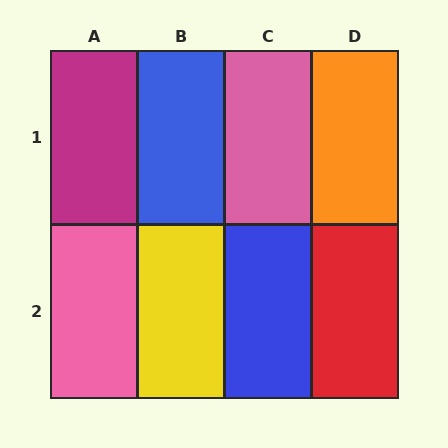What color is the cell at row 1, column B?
Blue.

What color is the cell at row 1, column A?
Magenta.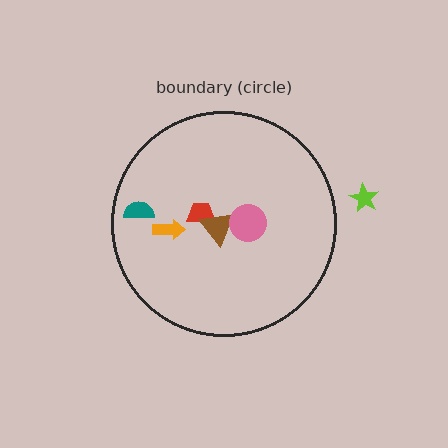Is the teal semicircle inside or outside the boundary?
Inside.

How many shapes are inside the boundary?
5 inside, 1 outside.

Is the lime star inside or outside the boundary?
Outside.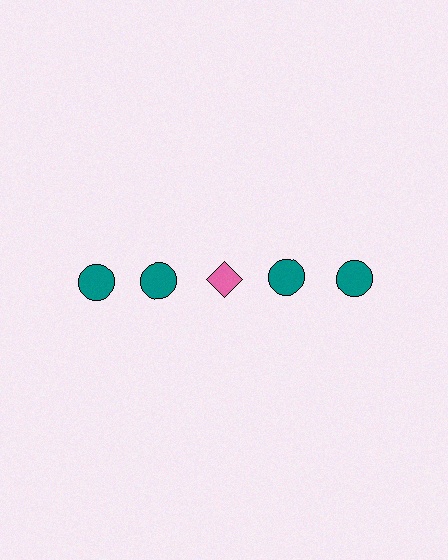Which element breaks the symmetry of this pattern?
The pink diamond in the top row, center column breaks the symmetry. All other shapes are teal circles.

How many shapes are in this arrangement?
There are 5 shapes arranged in a grid pattern.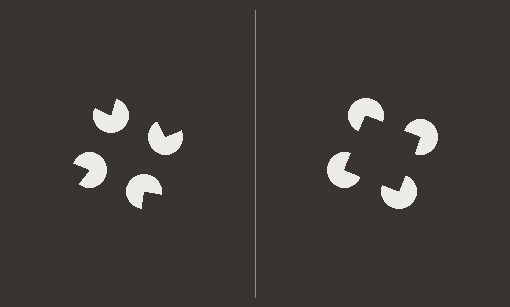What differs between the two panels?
The pac-man discs are positioned identically on both sides; only the wedge orientations differ. On the right they align to a square; on the left they are misaligned.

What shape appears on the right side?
An illusory square.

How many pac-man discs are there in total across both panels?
8 — 4 on each side.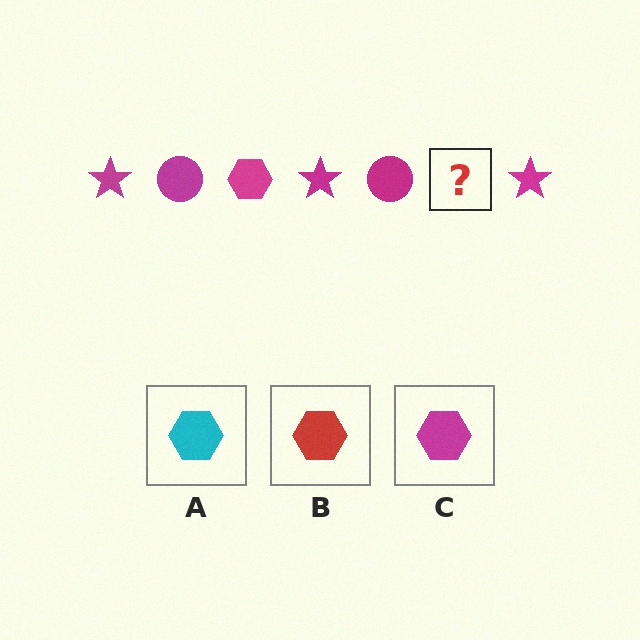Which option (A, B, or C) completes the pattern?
C.